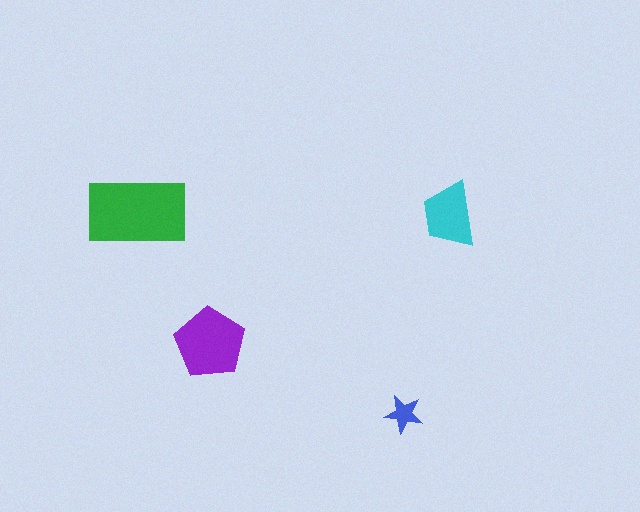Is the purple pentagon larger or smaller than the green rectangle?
Smaller.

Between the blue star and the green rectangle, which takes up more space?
The green rectangle.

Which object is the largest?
The green rectangle.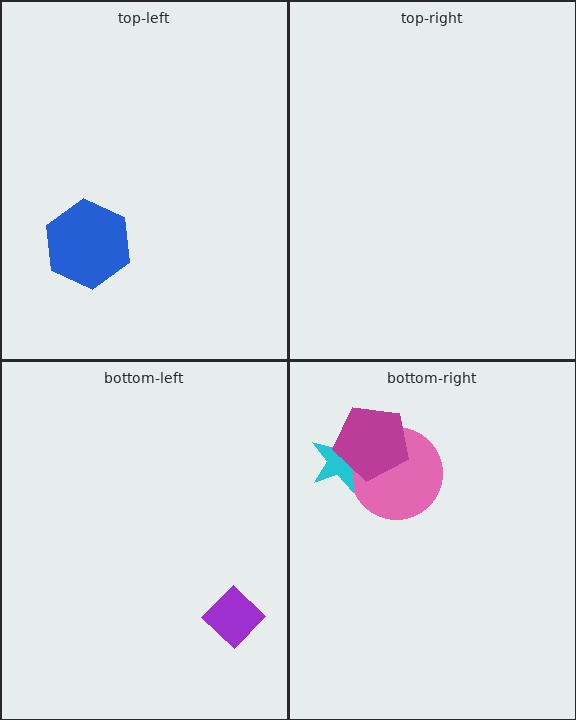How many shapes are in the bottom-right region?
3.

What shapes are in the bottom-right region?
The pink circle, the cyan star, the magenta pentagon.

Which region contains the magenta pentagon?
The bottom-right region.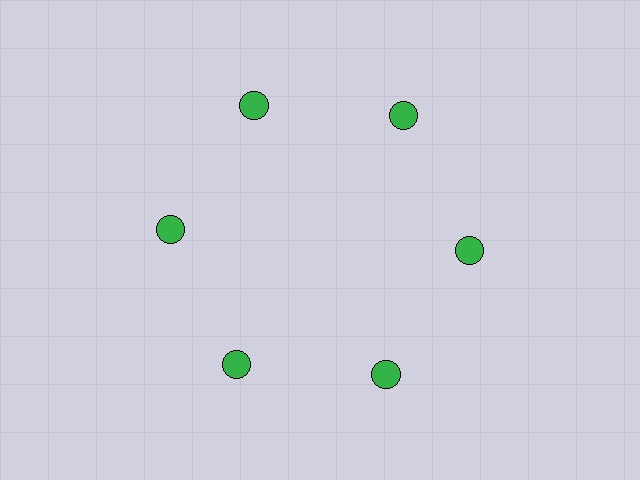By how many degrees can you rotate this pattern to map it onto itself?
The pattern maps onto itself every 60 degrees of rotation.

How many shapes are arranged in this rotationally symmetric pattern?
There are 6 shapes, arranged in 6 groups of 1.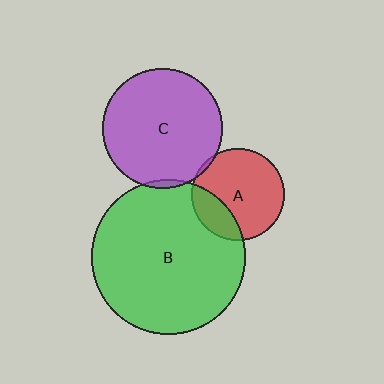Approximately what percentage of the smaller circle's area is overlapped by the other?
Approximately 5%.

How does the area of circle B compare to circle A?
Approximately 2.8 times.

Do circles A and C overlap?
Yes.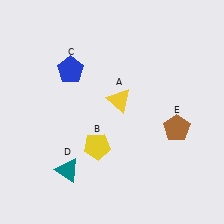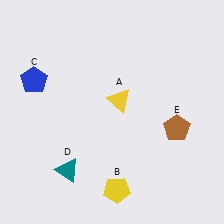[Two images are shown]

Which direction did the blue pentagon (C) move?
The blue pentagon (C) moved left.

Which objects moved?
The objects that moved are: the yellow pentagon (B), the blue pentagon (C).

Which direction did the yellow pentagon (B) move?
The yellow pentagon (B) moved down.